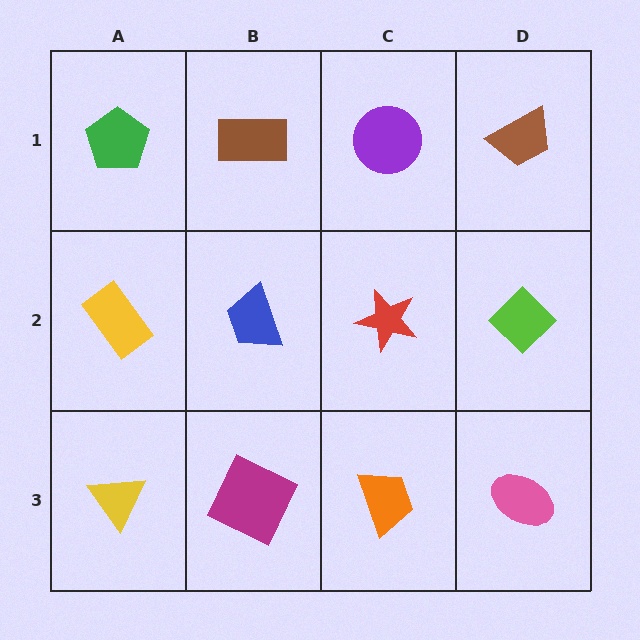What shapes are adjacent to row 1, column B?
A blue trapezoid (row 2, column B), a green pentagon (row 1, column A), a purple circle (row 1, column C).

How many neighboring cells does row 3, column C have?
3.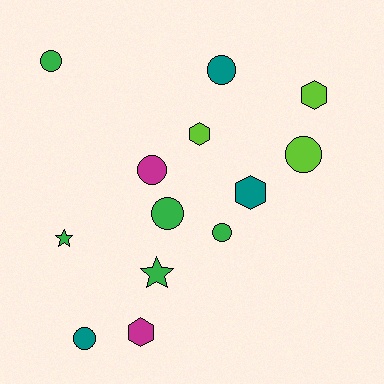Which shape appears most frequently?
Circle, with 7 objects.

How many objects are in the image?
There are 13 objects.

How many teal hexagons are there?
There is 1 teal hexagon.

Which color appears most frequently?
Green, with 5 objects.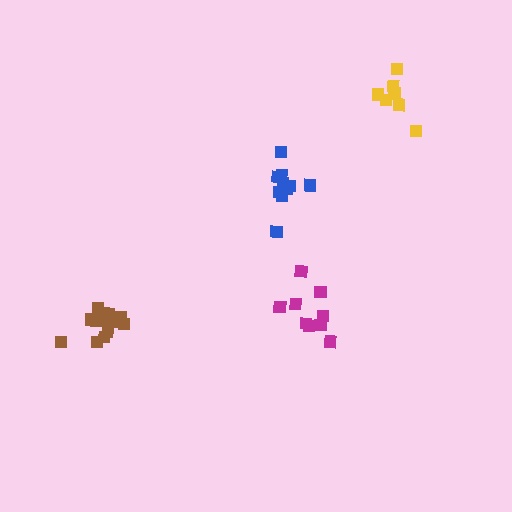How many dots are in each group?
Group 1: 9 dots, Group 2: 7 dots, Group 3: 10 dots, Group 4: 12 dots (38 total).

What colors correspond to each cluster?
The clusters are colored: magenta, yellow, blue, brown.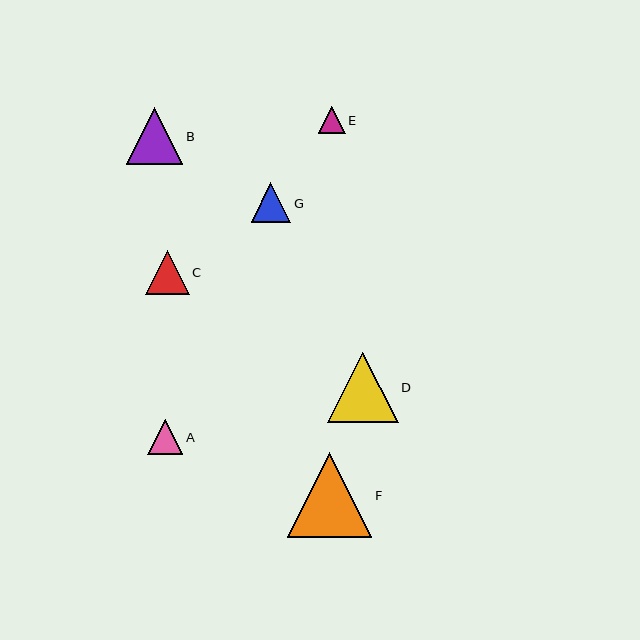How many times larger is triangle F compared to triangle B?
Triangle F is approximately 1.5 times the size of triangle B.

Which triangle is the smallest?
Triangle E is the smallest with a size of approximately 27 pixels.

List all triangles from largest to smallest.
From largest to smallest: F, D, B, C, G, A, E.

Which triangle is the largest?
Triangle F is the largest with a size of approximately 84 pixels.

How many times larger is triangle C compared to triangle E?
Triangle C is approximately 1.6 times the size of triangle E.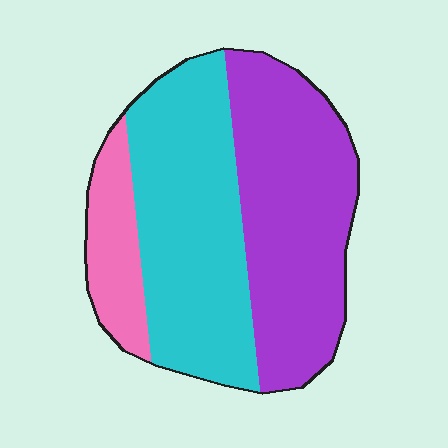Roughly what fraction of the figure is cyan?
Cyan covers about 45% of the figure.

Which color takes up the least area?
Pink, at roughly 15%.